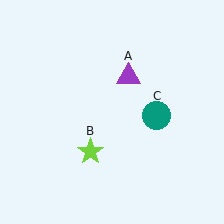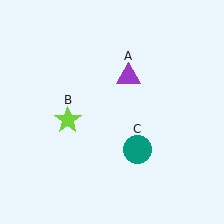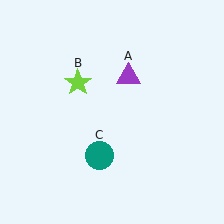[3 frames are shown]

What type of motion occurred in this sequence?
The lime star (object B), teal circle (object C) rotated clockwise around the center of the scene.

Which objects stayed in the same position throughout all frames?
Purple triangle (object A) remained stationary.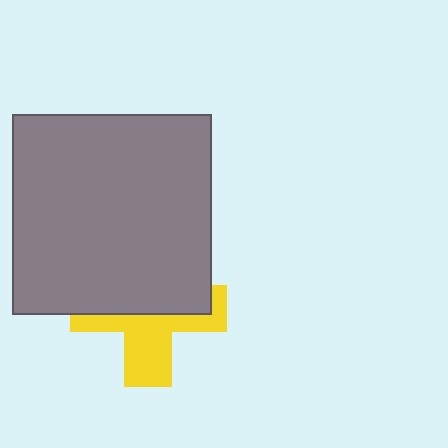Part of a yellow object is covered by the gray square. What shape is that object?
It is a cross.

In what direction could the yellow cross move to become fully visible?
The yellow cross could move down. That would shift it out from behind the gray square entirely.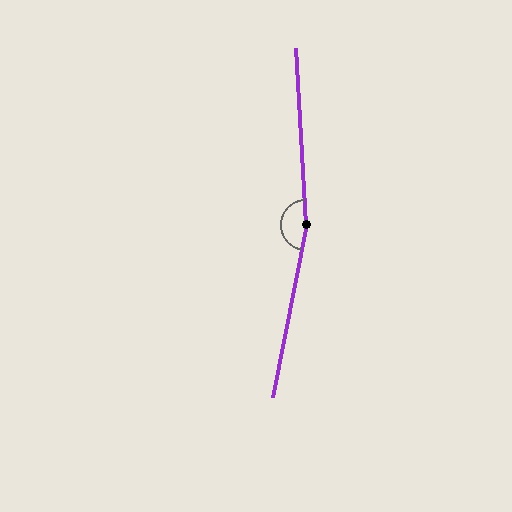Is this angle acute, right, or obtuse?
It is obtuse.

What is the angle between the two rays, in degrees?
Approximately 166 degrees.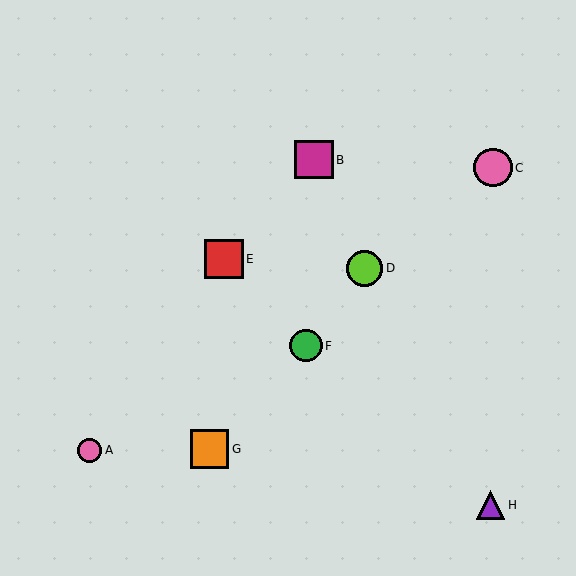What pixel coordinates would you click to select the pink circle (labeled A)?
Click at (89, 450) to select the pink circle A.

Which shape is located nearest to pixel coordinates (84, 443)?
The pink circle (labeled A) at (89, 450) is nearest to that location.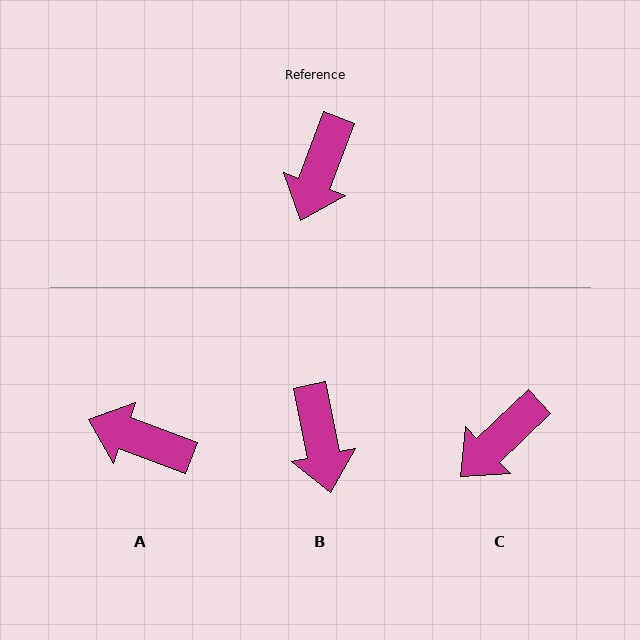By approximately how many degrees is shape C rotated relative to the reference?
Approximately 26 degrees clockwise.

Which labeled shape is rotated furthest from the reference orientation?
A, about 90 degrees away.